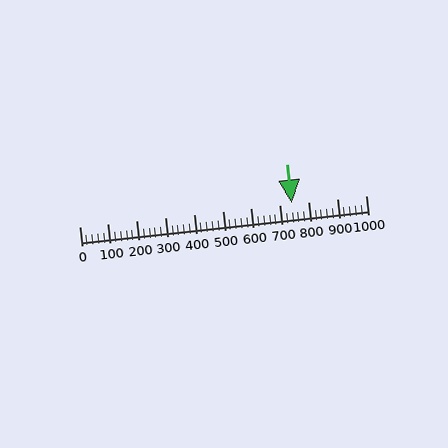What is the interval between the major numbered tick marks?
The major tick marks are spaced 100 units apart.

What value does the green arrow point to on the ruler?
The green arrow points to approximately 740.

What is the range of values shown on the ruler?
The ruler shows values from 0 to 1000.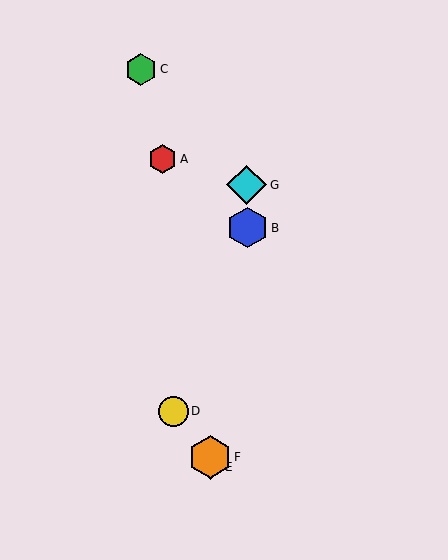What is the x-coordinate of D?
Object D is at x≈173.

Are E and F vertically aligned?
Yes, both are at x≈210.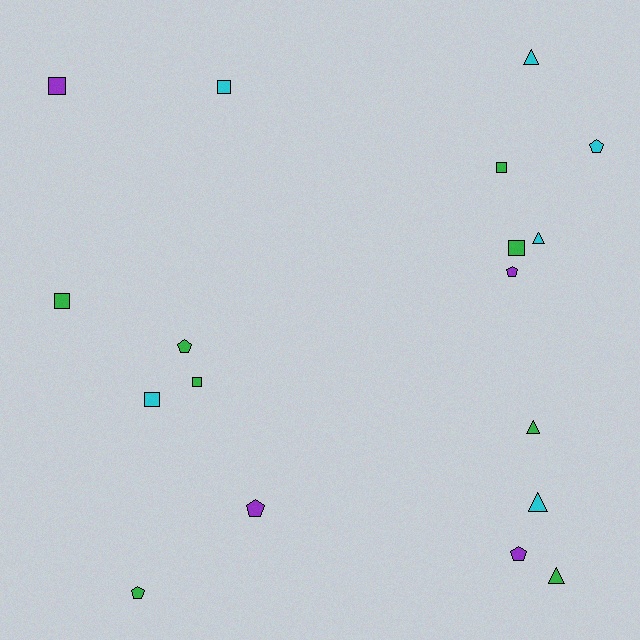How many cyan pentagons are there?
There is 1 cyan pentagon.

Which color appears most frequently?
Green, with 8 objects.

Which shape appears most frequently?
Square, with 7 objects.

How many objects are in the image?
There are 18 objects.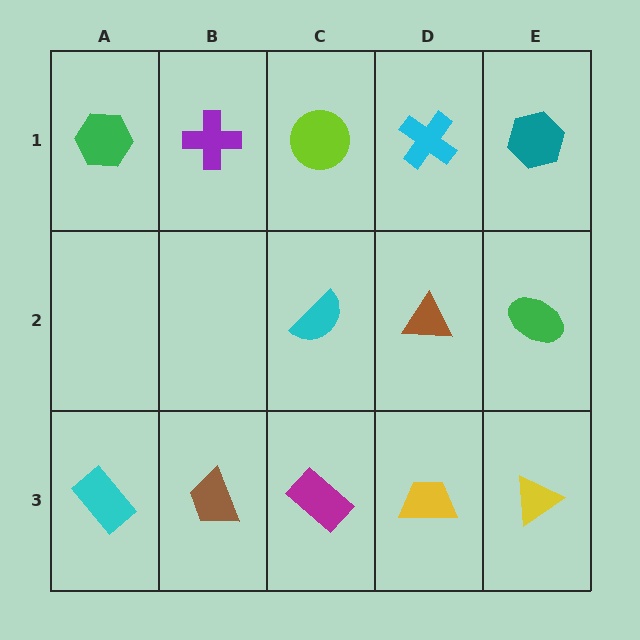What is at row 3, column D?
A yellow trapezoid.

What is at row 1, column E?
A teal hexagon.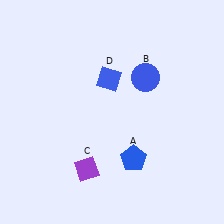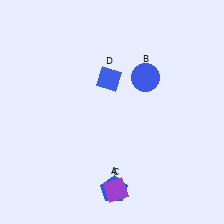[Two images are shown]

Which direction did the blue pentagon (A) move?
The blue pentagon (A) moved down.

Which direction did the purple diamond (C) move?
The purple diamond (C) moved right.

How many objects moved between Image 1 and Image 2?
2 objects moved between the two images.